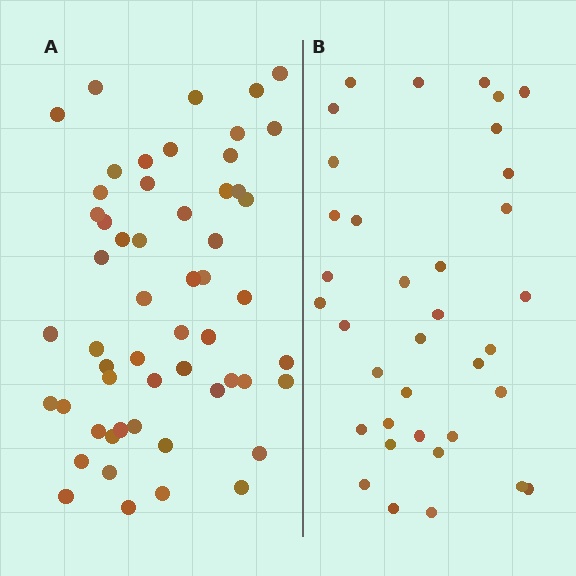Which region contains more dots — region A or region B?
Region A (the left region) has more dots.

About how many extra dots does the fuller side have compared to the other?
Region A has approximately 20 more dots than region B.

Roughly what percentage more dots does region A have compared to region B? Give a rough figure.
About 55% more.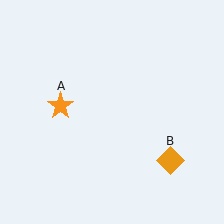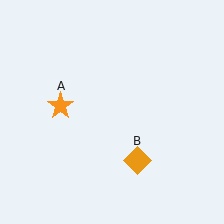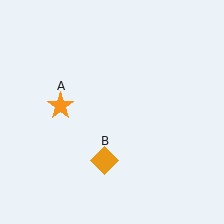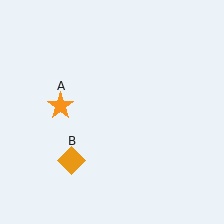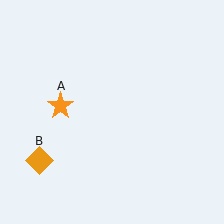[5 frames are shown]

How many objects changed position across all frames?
1 object changed position: orange diamond (object B).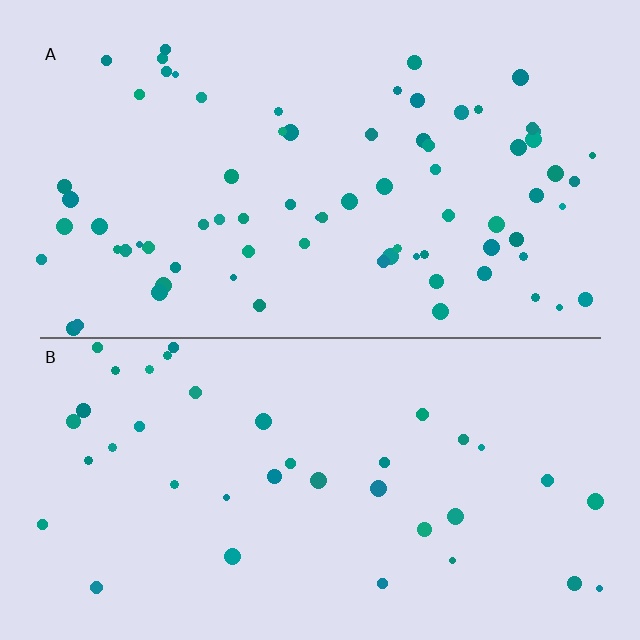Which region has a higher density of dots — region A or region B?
A (the top).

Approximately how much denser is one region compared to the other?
Approximately 1.9× — region A over region B.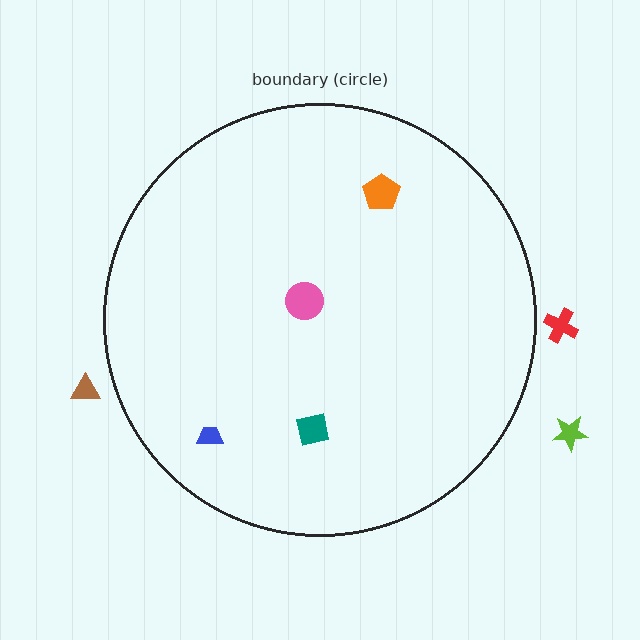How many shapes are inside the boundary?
4 inside, 3 outside.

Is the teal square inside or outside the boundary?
Inside.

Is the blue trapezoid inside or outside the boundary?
Inside.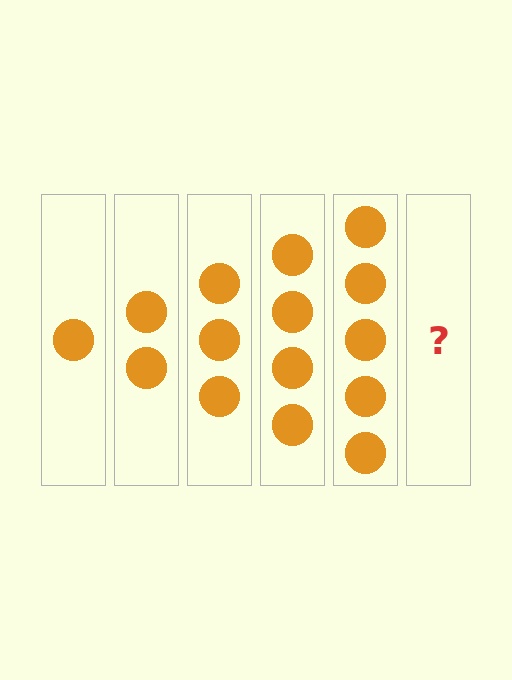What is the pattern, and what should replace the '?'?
The pattern is that each step adds one more circle. The '?' should be 6 circles.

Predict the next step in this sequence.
The next step is 6 circles.